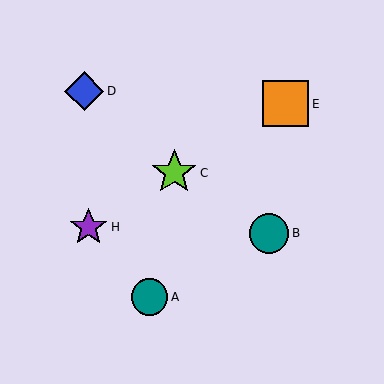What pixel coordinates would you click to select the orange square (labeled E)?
Click at (286, 104) to select the orange square E.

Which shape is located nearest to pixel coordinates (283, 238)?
The teal circle (labeled B) at (269, 233) is nearest to that location.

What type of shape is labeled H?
Shape H is a purple star.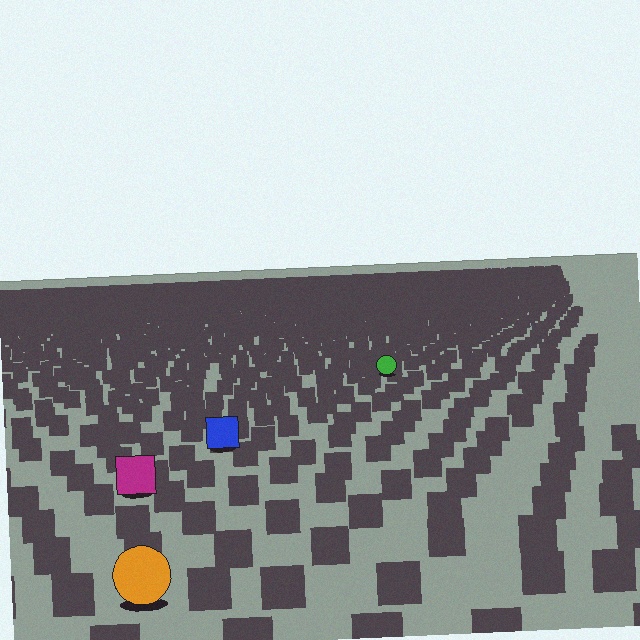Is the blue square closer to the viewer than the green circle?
Yes. The blue square is closer — you can tell from the texture gradient: the ground texture is coarser near it.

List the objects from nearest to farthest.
From nearest to farthest: the orange circle, the magenta square, the blue square, the green circle.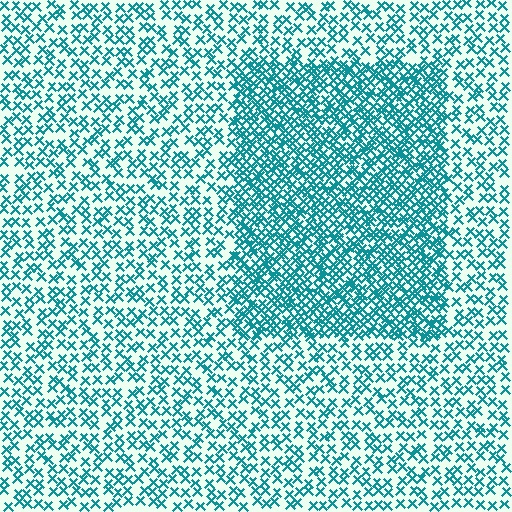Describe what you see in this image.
The image contains small teal elements arranged at two different densities. A rectangle-shaped region is visible where the elements are more densely packed than the surrounding area.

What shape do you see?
I see a rectangle.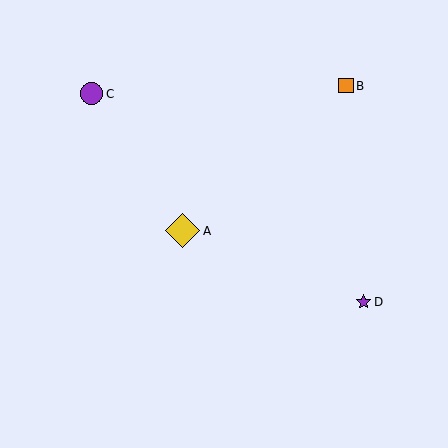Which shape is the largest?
The yellow diamond (labeled A) is the largest.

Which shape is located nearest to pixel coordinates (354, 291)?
The purple star (labeled D) at (363, 302) is nearest to that location.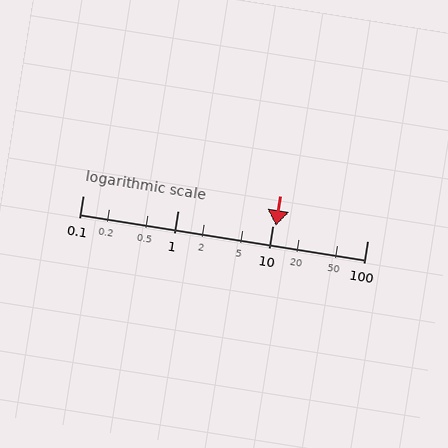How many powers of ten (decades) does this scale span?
The scale spans 3 decades, from 0.1 to 100.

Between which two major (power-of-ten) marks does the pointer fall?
The pointer is between 10 and 100.